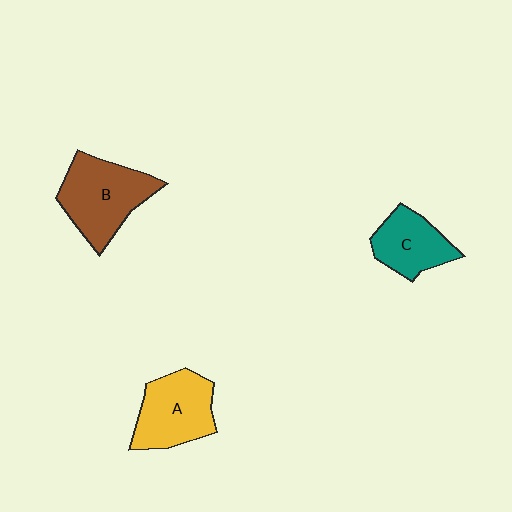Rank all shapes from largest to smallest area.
From largest to smallest: B (brown), A (yellow), C (teal).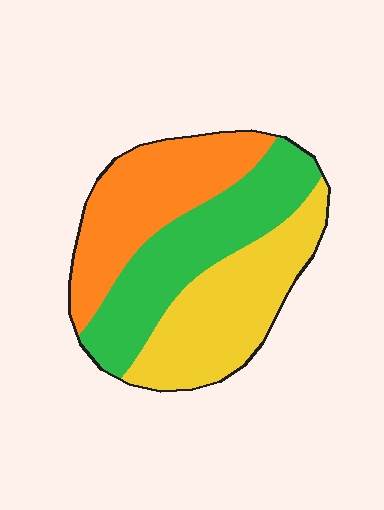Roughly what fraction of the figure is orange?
Orange covers 32% of the figure.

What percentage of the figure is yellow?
Yellow covers 34% of the figure.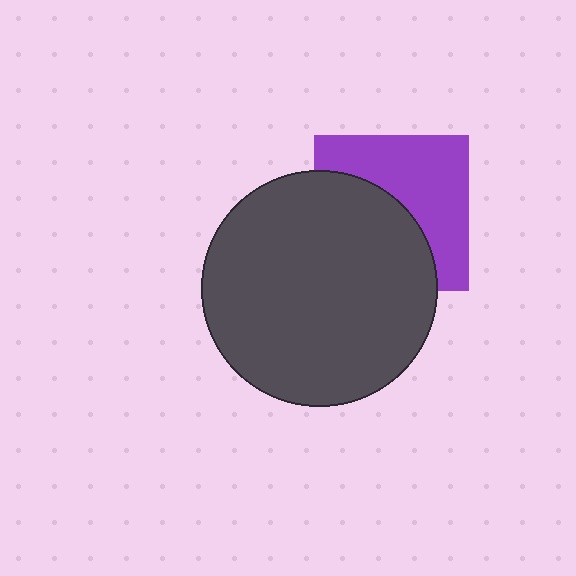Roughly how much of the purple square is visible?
About half of it is visible (roughly 50%).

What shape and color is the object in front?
The object in front is a dark gray circle.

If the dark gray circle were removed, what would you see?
You would see the complete purple square.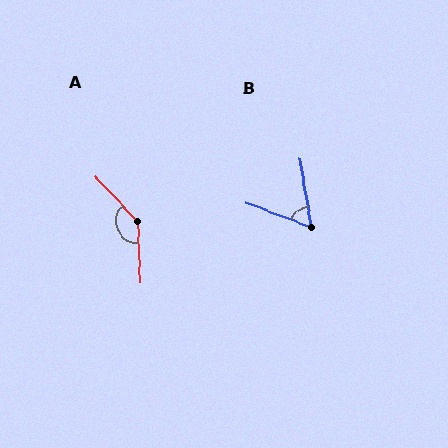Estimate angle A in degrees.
Approximately 139 degrees.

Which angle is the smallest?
B, at approximately 61 degrees.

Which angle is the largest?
A, at approximately 139 degrees.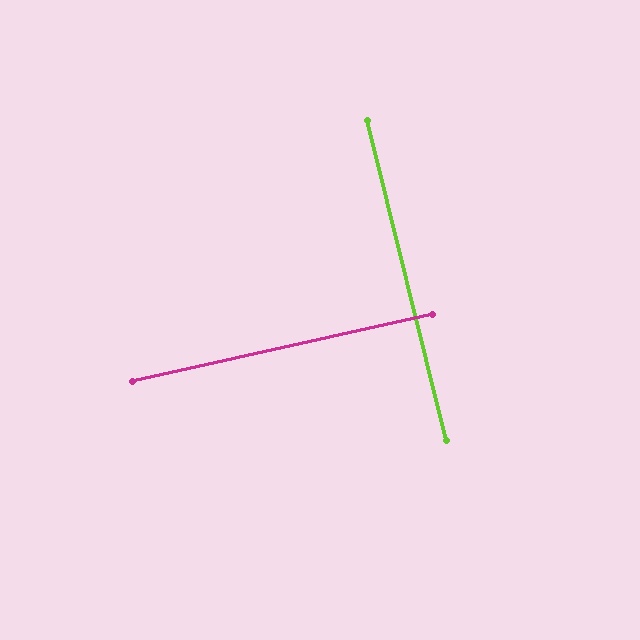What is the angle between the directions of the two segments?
Approximately 89 degrees.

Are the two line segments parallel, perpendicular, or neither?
Perpendicular — they meet at approximately 89°.